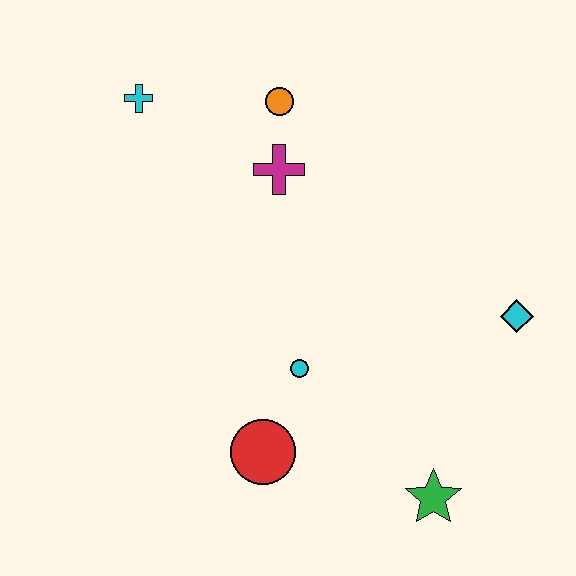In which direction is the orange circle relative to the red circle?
The orange circle is above the red circle.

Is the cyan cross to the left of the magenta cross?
Yes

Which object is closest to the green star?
The red circle is closest to the green star.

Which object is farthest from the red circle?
The cyan cross is farthest from the red circle.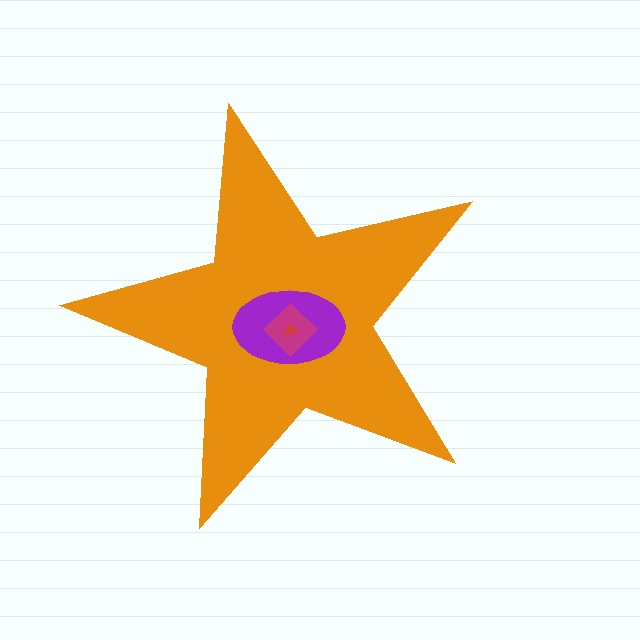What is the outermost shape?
The orange star.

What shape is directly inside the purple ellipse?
The magenta diamond.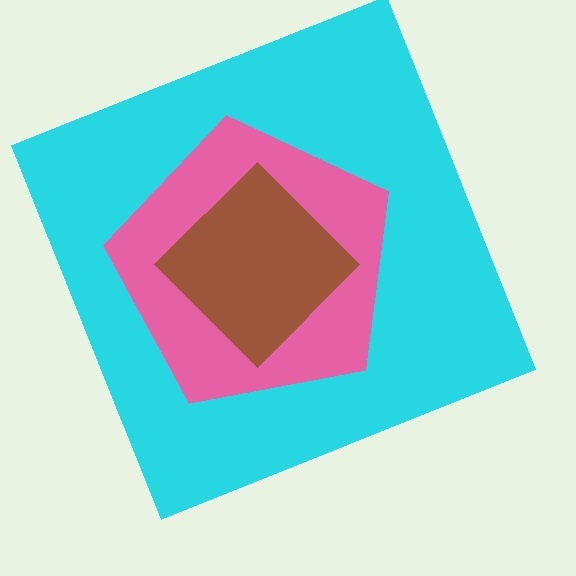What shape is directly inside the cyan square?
The pink pentagon.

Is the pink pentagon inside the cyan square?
Yes.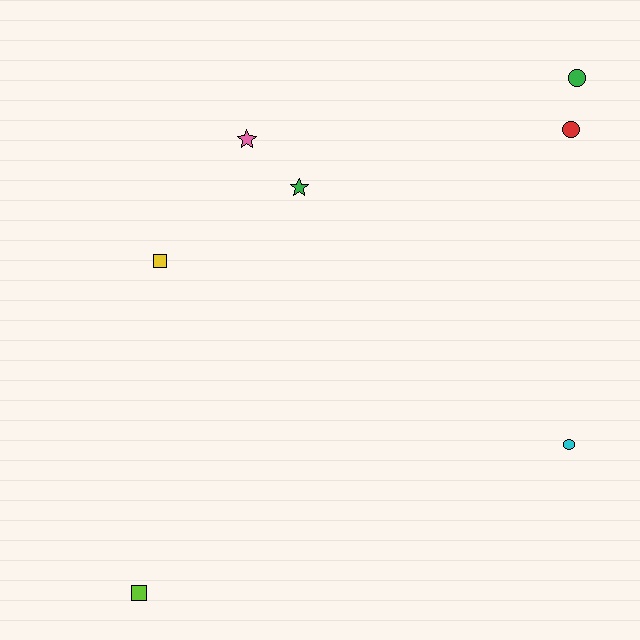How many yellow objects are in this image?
There is 1 yellow object.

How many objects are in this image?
There are 7 objects.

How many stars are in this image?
There are 2 stars.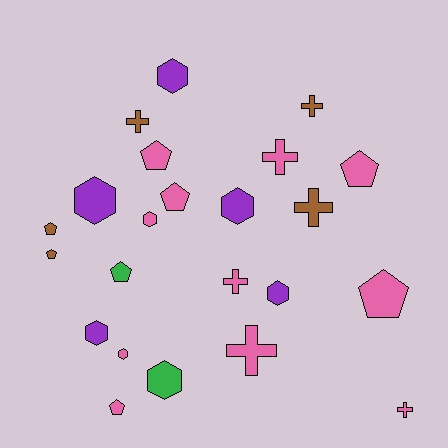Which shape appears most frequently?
Hexagon, with 8 objects.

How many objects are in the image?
There are 23 objects.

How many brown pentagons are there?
There are 2 brown pentagons.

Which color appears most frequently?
Pink, with 11 objects.